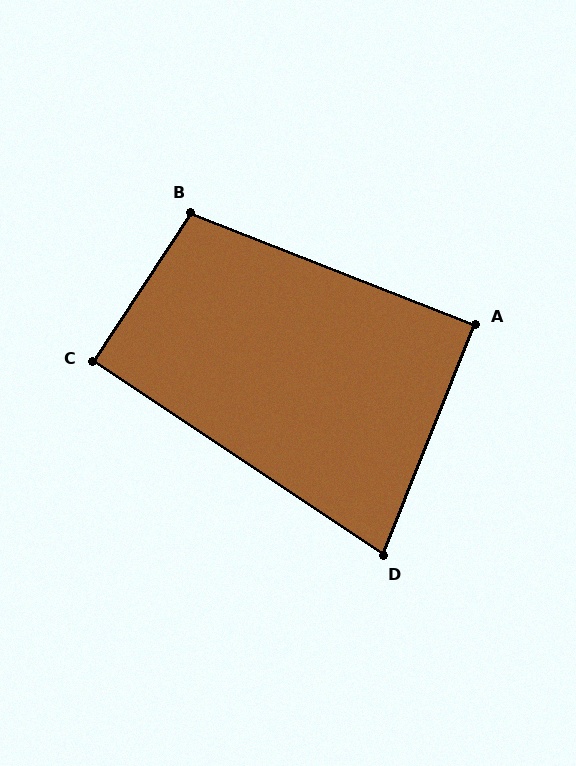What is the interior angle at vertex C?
Approximately 90 degrees (approximately right).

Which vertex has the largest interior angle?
B, at approximately 102 degrees.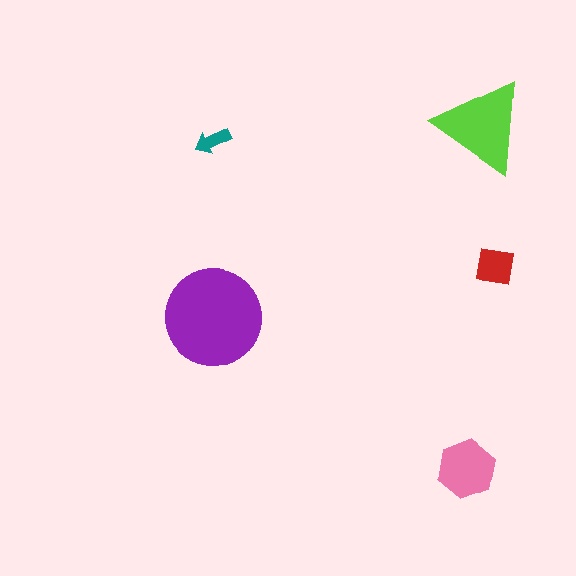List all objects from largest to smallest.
The purple circle, the lime triangle, the pink hexagon, the red square, the teal arrow.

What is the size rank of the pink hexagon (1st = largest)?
3rd.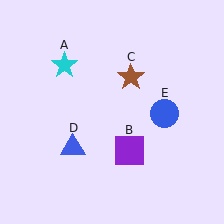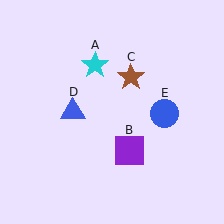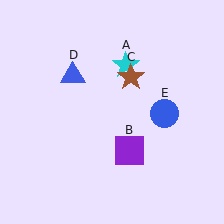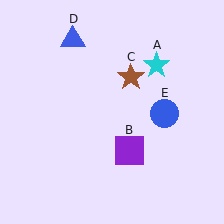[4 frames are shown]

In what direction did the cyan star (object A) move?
The cyan star (object A) moved right.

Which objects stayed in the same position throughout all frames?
Purple square (object B) and brown star (object C) and blue circle (object E) remained stationary.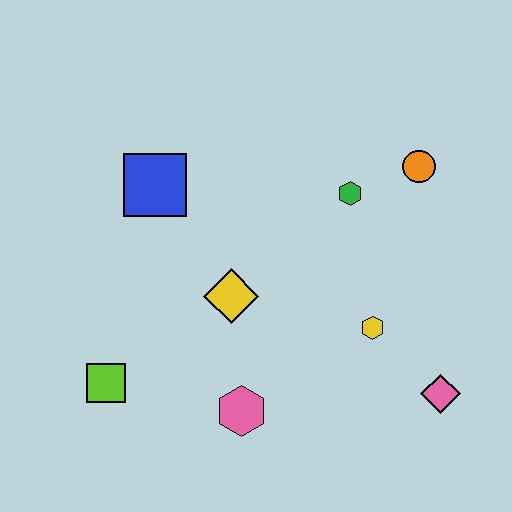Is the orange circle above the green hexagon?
Yes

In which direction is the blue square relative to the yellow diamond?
The blue square is above the yellow diamond.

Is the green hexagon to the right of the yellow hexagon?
No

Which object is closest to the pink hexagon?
The yellow diamond is closest to the pink hexagon.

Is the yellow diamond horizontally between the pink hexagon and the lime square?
Yes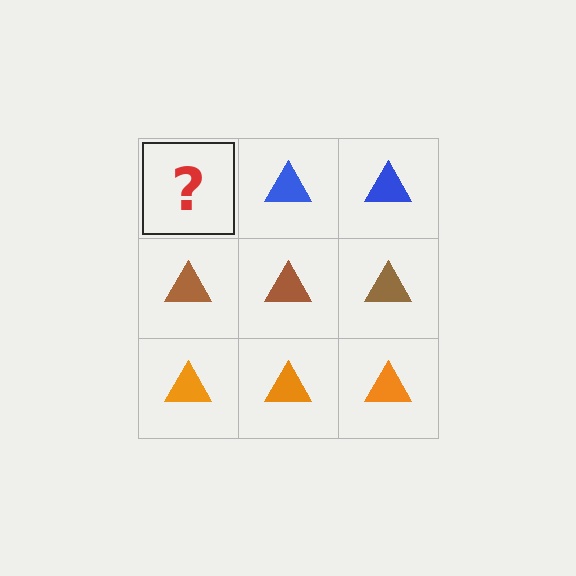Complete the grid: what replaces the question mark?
The question mark should be replaced with a blue triangle.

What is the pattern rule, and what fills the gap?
The rule is that each row has a consistent color. The gap should be filled with a blue triangle.